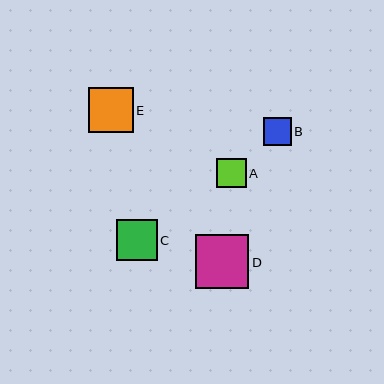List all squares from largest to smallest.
From largest to smallest: D, E, C, A, B.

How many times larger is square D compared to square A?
Square D is approximately 1.8 times the size of square A.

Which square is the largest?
Square D is the largest with a size of approximately 54 pixels.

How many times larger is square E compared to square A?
Square E is approximately 1.5 times the size of square A.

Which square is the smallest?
Square B is the smallest with a size of approximately 28 pixels.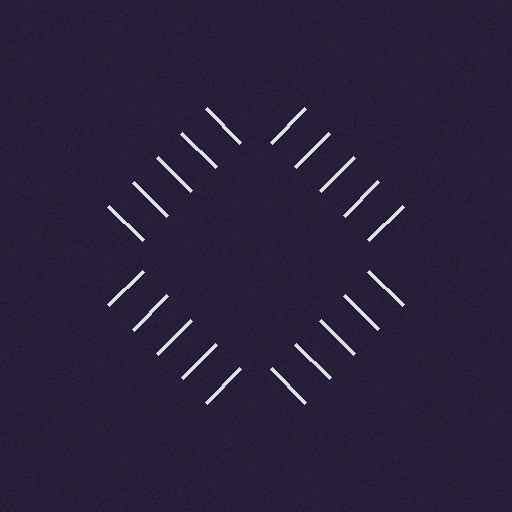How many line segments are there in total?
20 — 5 along each of the 4 edges.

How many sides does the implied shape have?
4 sides — the line-ends trace a square.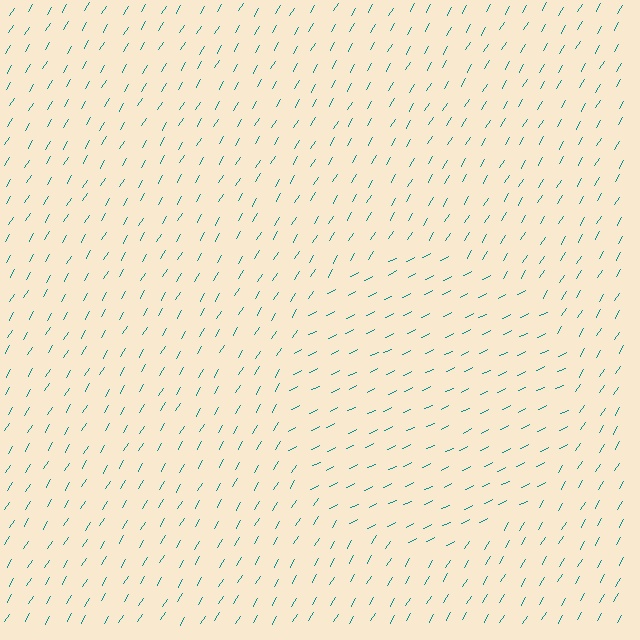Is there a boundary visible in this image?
Yes, there is a texture boundary formed by a change in line orientation.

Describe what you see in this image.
The image is filled with small teal line segments. A circle region in the image has lines oriented differently from the surrounding lines, creating a visible texture boundary.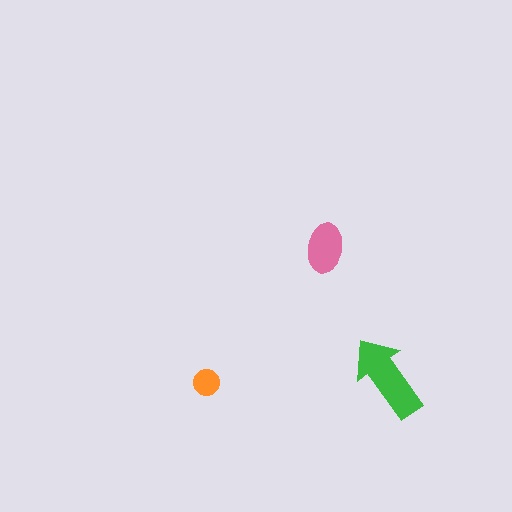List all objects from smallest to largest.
The orange circle, the pink ellipse, the green arrow.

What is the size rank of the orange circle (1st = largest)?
3rd.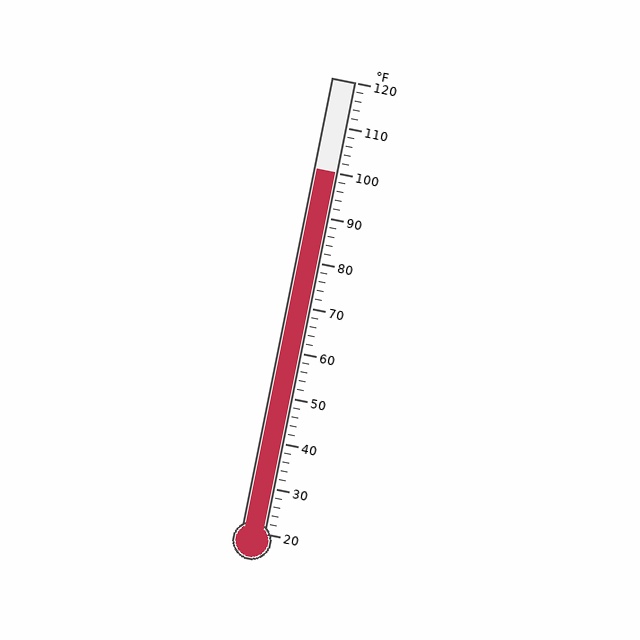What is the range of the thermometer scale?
The thermometer scale ranges from 20°F to 120°F.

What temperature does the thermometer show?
The thermometer shows approximately 100°F.